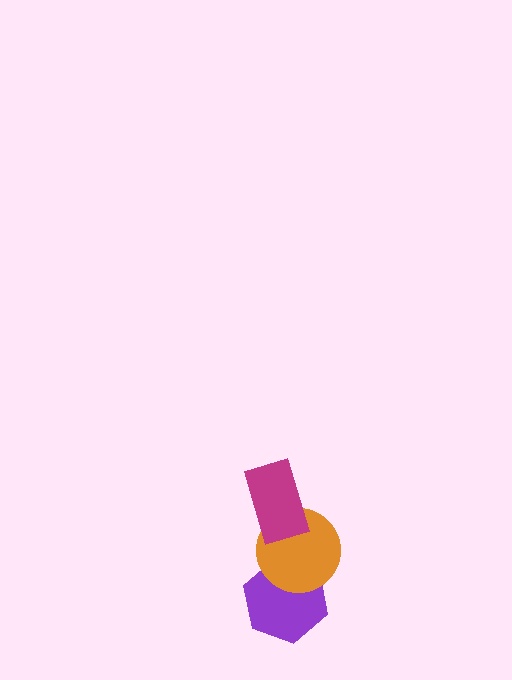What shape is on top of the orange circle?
The magenta rectangle is on top of the orange circle.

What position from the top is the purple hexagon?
The purple hexagon is 3rd from the top.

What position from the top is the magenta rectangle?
The magenta rectangle is 1st from the top.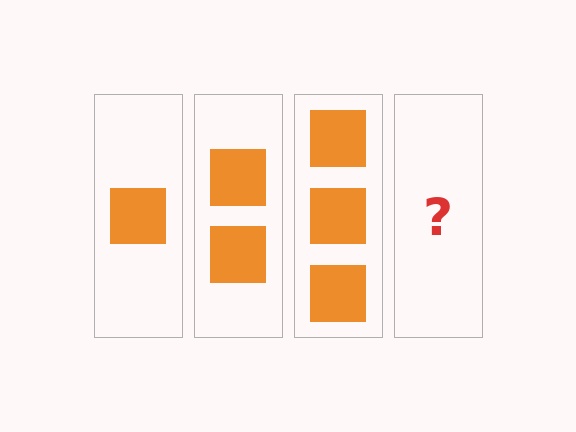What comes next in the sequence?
The next element should be 4 squares.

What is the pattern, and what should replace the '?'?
The pattern is that each step adds one more square. The '?' should be 4 squares.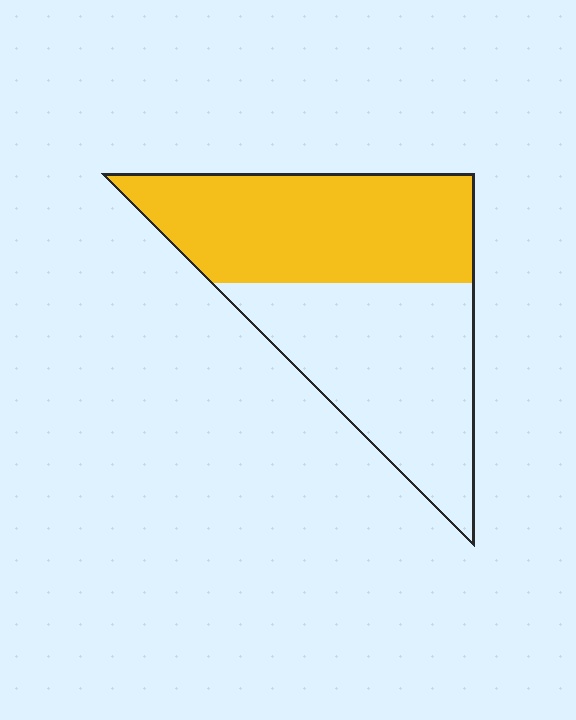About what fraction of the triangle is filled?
About one half (1/2).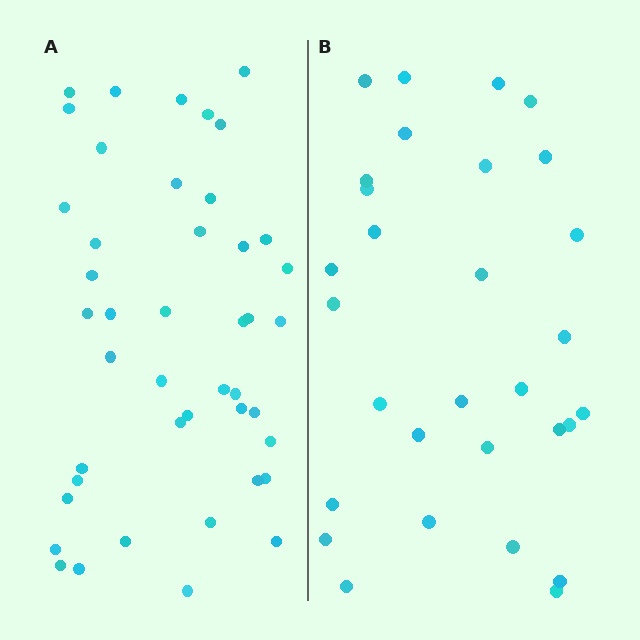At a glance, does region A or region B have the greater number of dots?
Region A (the left region) has more dots.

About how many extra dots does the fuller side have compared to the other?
Region A has approximately 15 more dots than region B.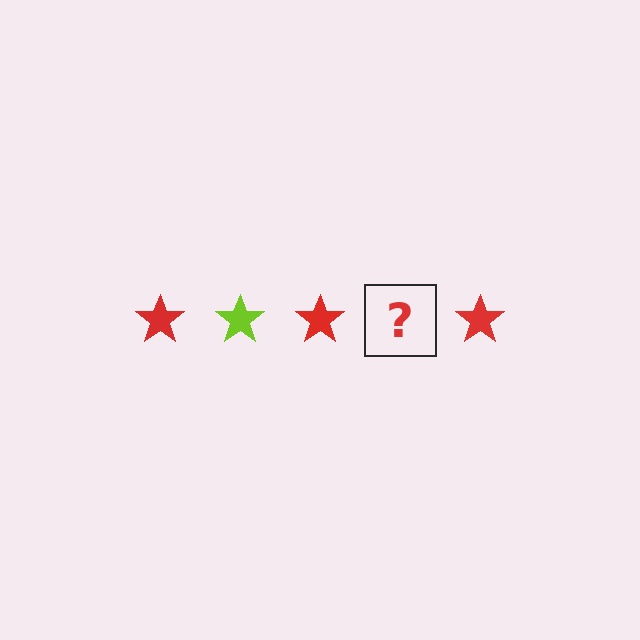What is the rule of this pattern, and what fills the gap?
The rule is that the pattern cycles through red, lime stars. The gap should be filled with a lime star.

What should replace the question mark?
The question mark should be replaced with a lime star.